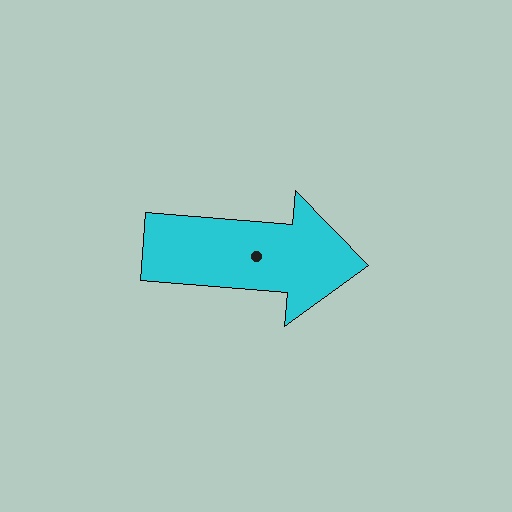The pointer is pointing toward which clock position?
Roughly 3 o'clock.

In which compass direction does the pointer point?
East.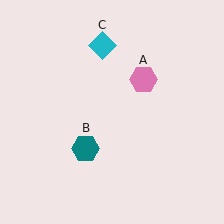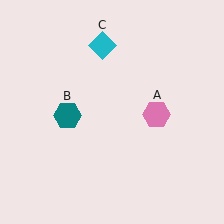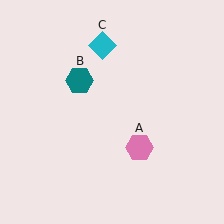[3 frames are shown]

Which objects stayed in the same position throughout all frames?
Cyan diamond (object C) remained stationary.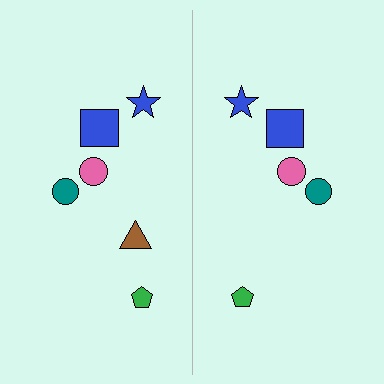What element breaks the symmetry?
A brown triangle is missing from the right side.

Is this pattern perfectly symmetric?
No, the pattern is not perfectly symmetric. A brown triangle is missing from the right side.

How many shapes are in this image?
There are 11 shapes in this image.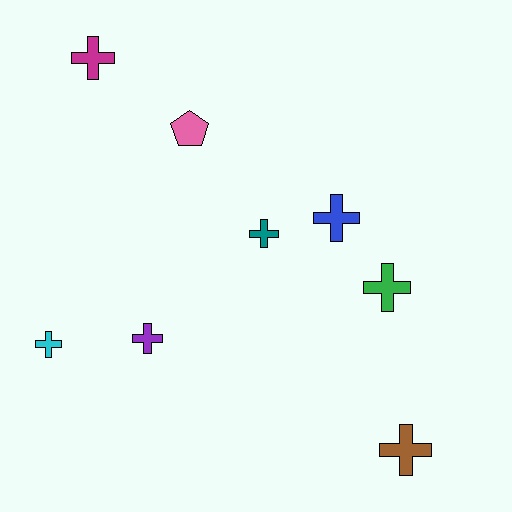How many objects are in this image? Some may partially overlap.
There are 8 objects.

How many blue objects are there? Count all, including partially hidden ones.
There is 1 blue object.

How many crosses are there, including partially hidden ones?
There are 7 crosses.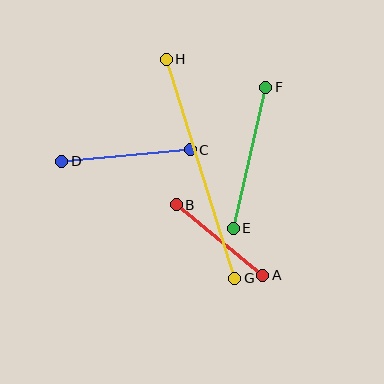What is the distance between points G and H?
The distance is approximately 229 pixels.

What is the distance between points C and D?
The distance is approximately 129 pixels.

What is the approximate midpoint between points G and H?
The midpoint is at approximately (200, 169) pixels.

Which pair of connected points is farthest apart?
Points G and H are farthest apart.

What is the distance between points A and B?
The distance is approximately 111 pixels.